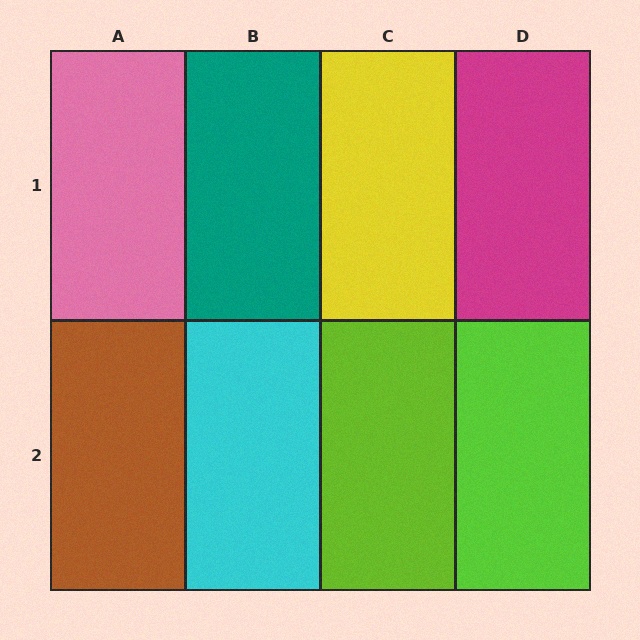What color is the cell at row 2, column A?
Brown.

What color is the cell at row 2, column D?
Lime.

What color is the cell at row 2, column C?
Lime.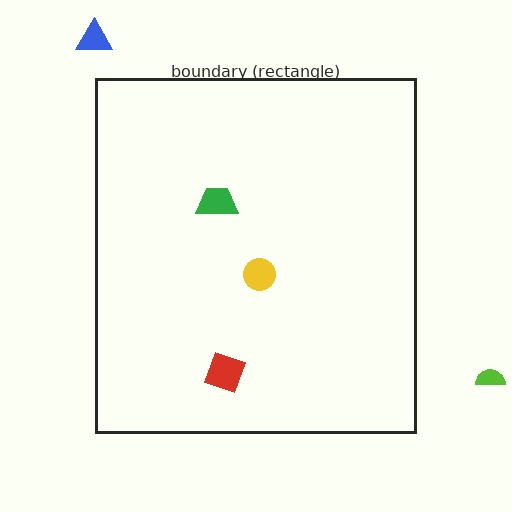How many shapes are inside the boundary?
3 inside, 2 outside.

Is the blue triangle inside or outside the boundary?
Outside.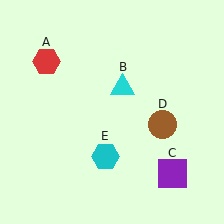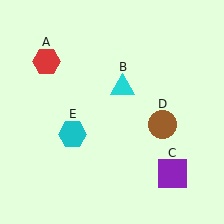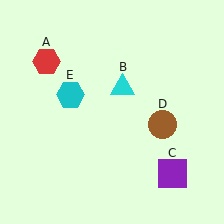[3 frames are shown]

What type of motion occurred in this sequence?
The cyan hexagon (object E) rotated clockwise around the center of the scene.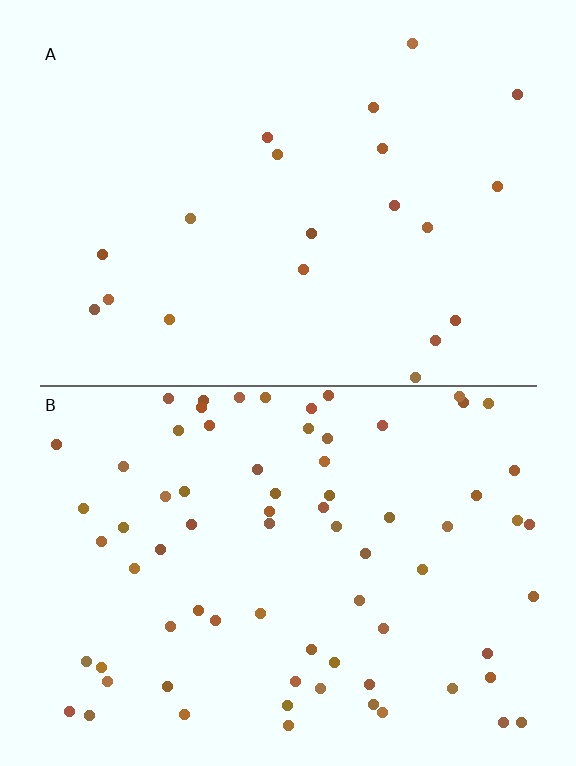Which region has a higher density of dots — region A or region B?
B (the bottom).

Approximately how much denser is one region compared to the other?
Approximately 3.7× — region B over region A.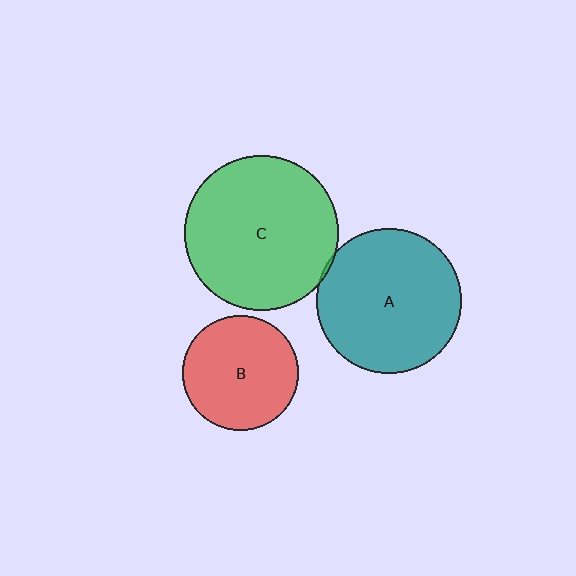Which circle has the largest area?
Circle C (green).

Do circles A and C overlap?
Yes.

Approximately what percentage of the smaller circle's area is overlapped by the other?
Approximately 5%.